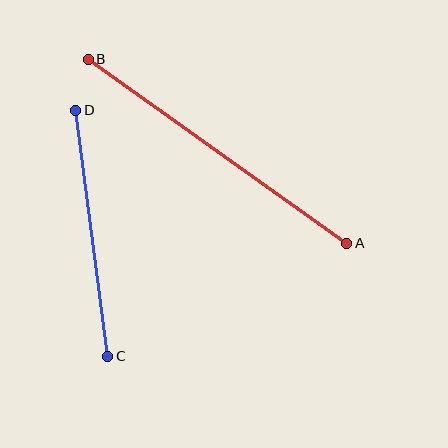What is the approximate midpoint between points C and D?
The midpoint is at approximately (92, 233) pixels.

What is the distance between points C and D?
The distance is approximately 248 pixels.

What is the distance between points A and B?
The distance is approximately 317 pixels.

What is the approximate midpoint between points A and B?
The midpoint is at approximately (217, 151) pixels.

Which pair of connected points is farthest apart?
Points A and B are farthest apart.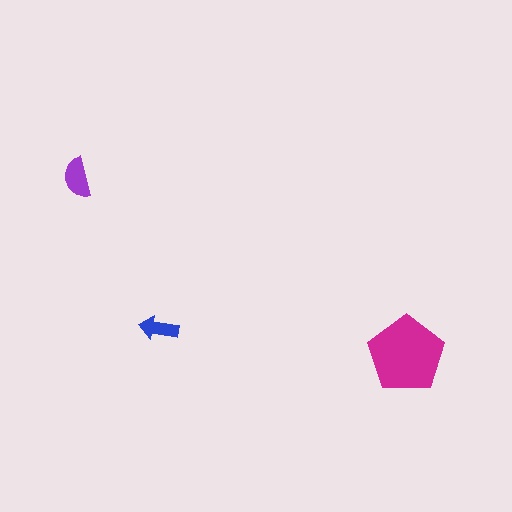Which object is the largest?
The magenta pentagon.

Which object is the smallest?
The blue arrow.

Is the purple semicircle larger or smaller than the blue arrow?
Larger.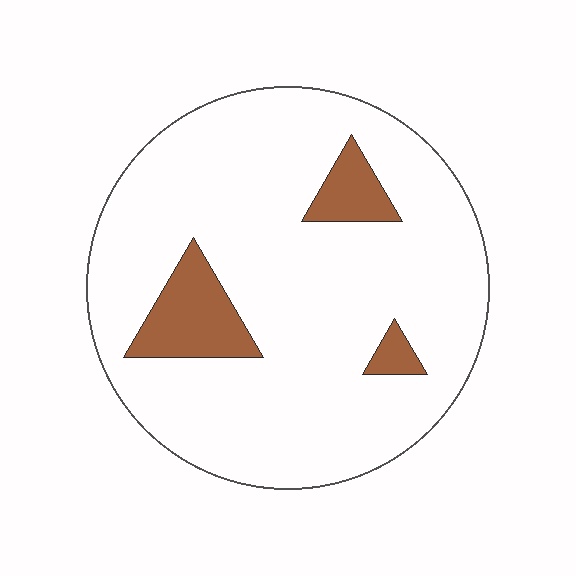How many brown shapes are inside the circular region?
3.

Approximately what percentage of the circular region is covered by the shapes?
Approximately 10%.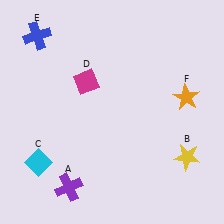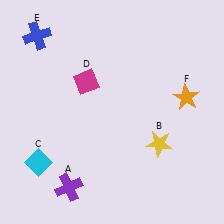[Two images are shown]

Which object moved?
The yellow star (B) moved left.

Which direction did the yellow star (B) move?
The yellow star (B) moved left.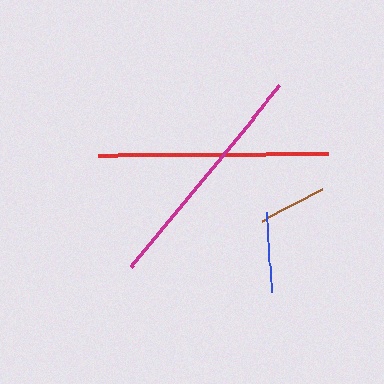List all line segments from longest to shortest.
From longest to shortest: magenta, red, blue, brown.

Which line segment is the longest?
The magenta line is the longest at approximately 235 pixels.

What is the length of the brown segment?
The brown segment is approximately 68 pixels long.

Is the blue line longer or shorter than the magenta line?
The magenta line is longer than the blue line.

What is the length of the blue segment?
The blue segment is approximately 80 pixels long.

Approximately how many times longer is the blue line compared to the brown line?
The blue line is approximately 1.2 times the length of the brown line.